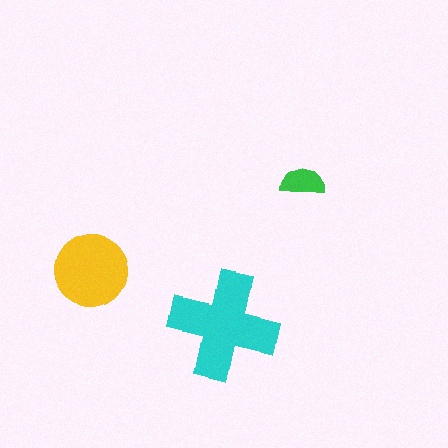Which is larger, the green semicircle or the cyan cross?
The cyan cross.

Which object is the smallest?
The green semicircle.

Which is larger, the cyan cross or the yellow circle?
The cyan cross.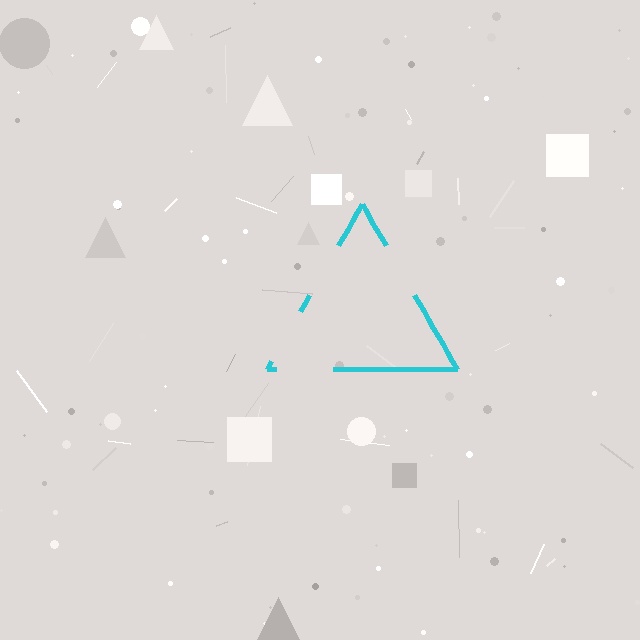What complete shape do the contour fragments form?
The contour fragments form a triangle.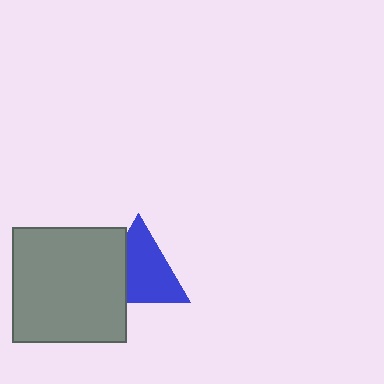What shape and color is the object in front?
The object in front is a gray square.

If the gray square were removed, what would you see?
You would see the complete blue triangle.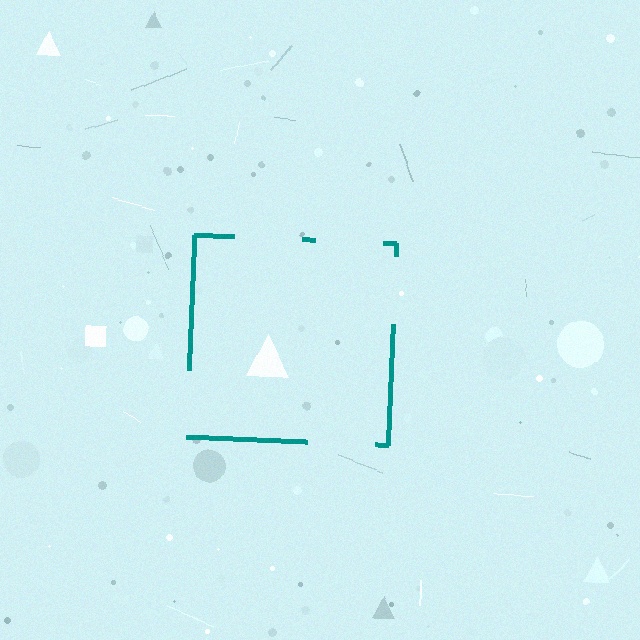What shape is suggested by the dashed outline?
The dashed outline suggests a square.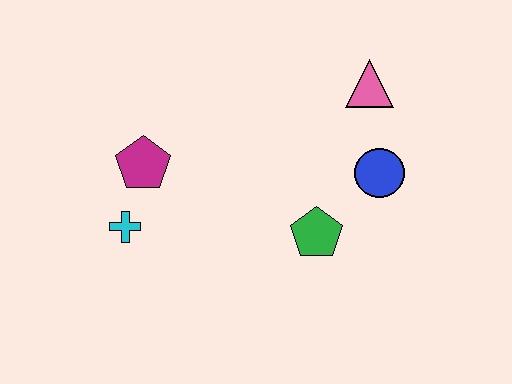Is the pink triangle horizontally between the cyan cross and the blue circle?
Yes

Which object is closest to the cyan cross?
The magenta pentagon is closest to the cyan cross.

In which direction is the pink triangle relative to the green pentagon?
The pink triangle is above the green pentagon.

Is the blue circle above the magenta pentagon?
No